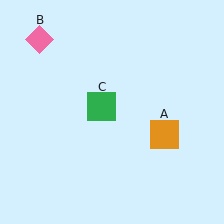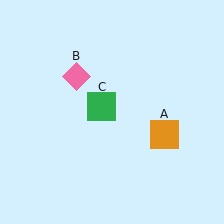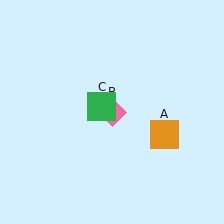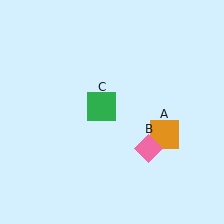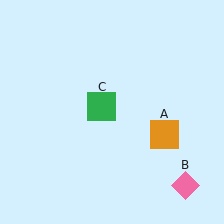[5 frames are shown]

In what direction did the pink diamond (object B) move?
The pink diamond (object B) moved down and to the right.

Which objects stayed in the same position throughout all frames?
Orange square (object A) and green square (object C) remained stationary.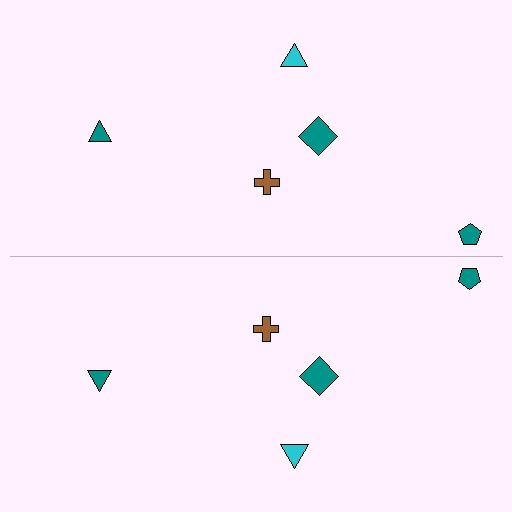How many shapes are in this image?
There are 10 shapes in this image.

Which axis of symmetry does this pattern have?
The pattern has a horizontal axis of symmetry running through the center of the image.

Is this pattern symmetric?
Yes, this pattern has bilateral (reflection) symmetry.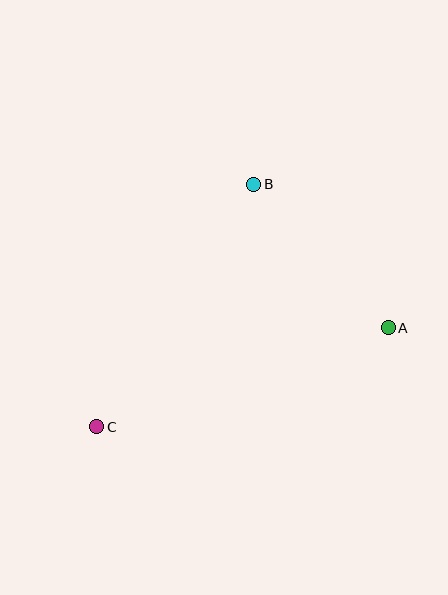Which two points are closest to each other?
Points A and B are closest to each other.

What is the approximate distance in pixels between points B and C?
The distance between B and C is approximately 289 pixels.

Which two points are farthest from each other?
Points A and C are farthest from each other.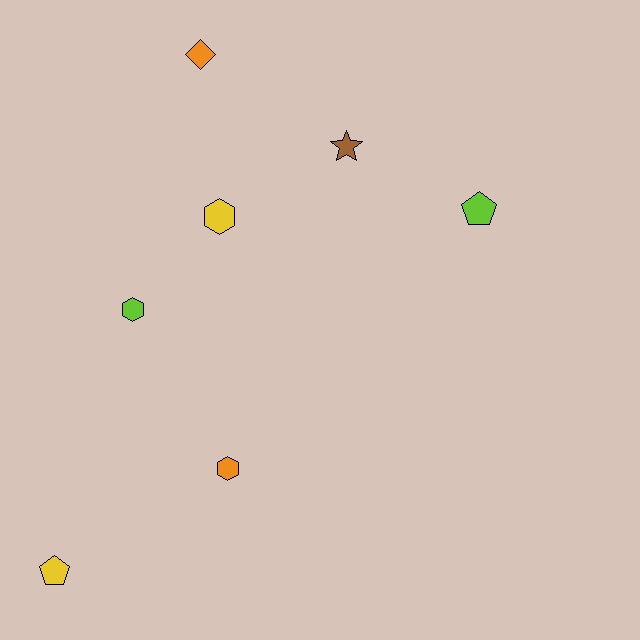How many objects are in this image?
There are 7 objects.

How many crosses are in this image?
There are no crosses.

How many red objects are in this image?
There are no red objects.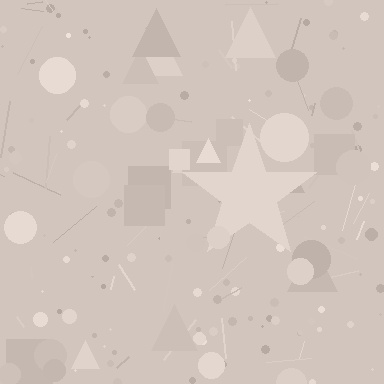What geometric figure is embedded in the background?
A star is embedded in the background.